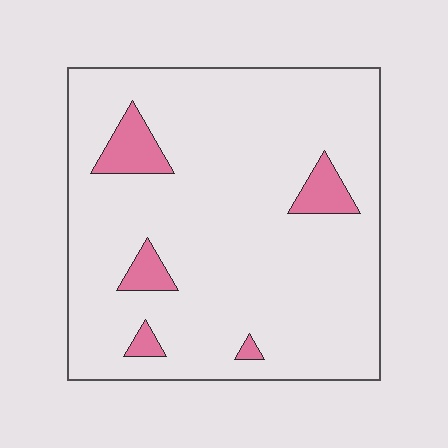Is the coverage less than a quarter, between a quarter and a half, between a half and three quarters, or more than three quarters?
Less than a quarter.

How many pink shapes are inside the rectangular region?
5.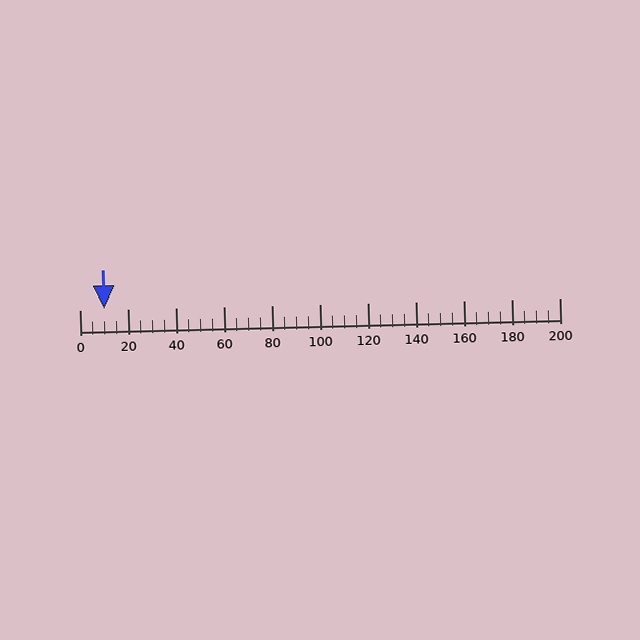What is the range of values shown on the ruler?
The ruler shows values from 0 to 200.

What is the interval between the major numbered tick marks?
The major tick marks are spaced 20 units apart.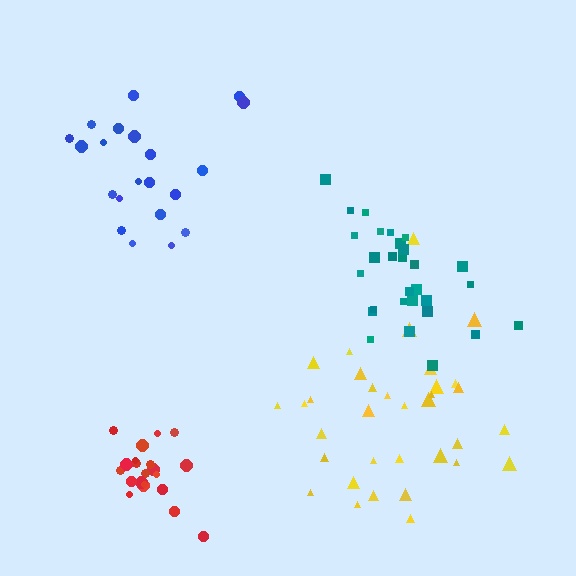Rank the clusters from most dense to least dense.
red, teal, yellow, blue.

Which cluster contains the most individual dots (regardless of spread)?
Yellow (34).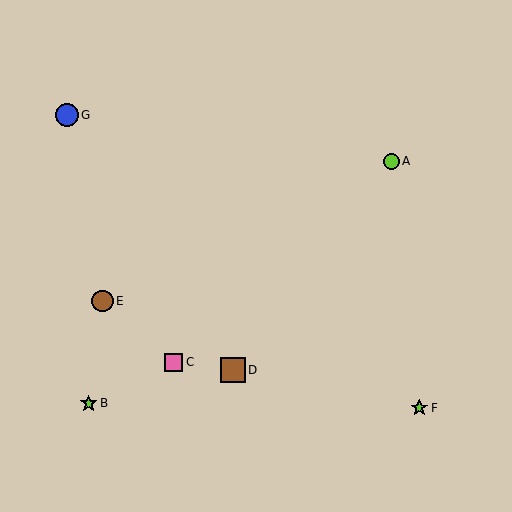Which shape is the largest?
The brown square (labeled D) is the largest.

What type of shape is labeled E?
Shape E is a brown circle.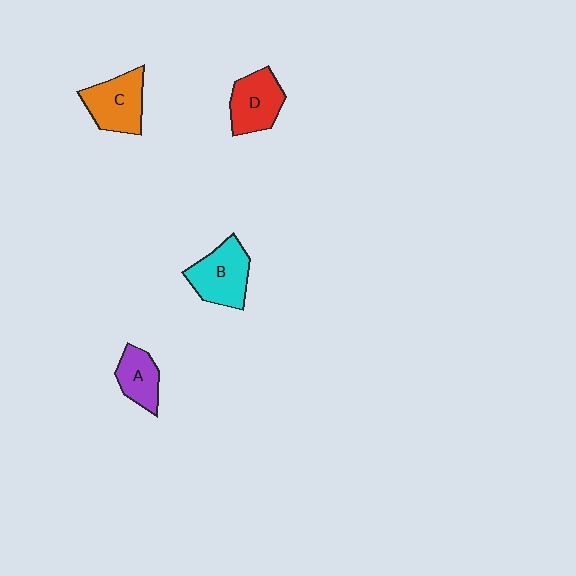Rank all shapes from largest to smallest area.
From largest to smallest: B (cyan), C (orange), D (red), A (purple).